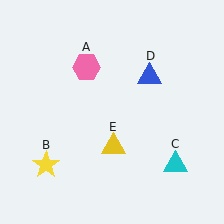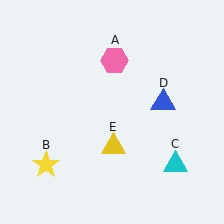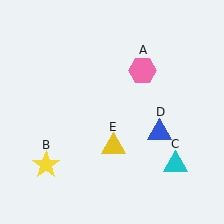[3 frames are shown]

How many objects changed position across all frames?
2 objects changed position: pink hexagon (object A), blue triangle (object D).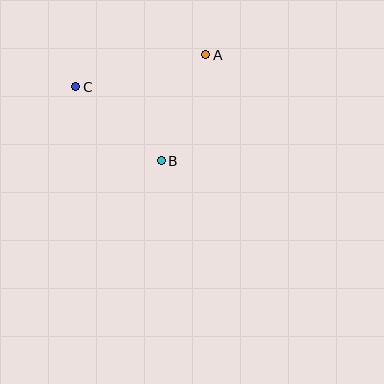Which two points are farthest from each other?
Points A and C are farthest from each other.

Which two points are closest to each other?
Points B and C are closest to each other.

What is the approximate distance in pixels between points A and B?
The distance between A and B is approximately 115 pixels.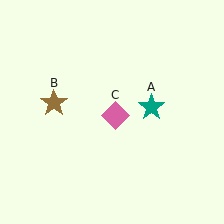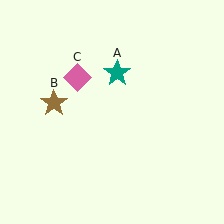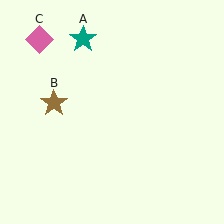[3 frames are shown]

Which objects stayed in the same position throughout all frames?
Brown star (object B) remained stationary.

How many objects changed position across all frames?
2 objects changed position: teal star (object A), pink diamond (object C).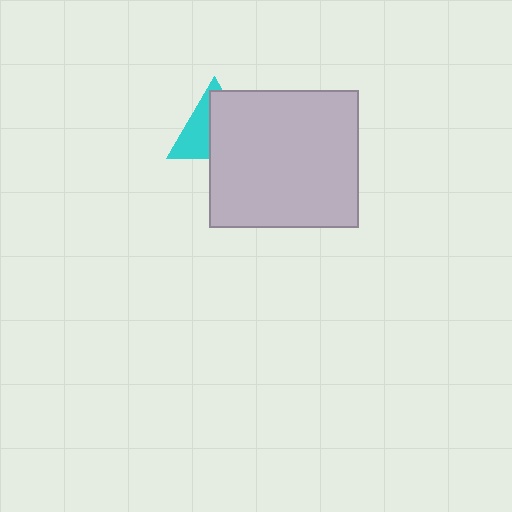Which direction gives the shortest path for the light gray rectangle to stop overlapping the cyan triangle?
Moving right gives the shortest separation.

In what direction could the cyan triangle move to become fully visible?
The cyan triangle could move left. That would shift it out from behind the light gray rectangle entirely.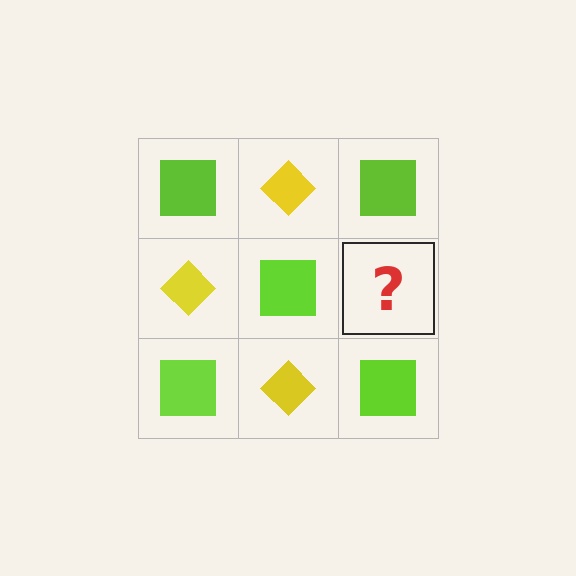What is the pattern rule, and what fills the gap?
The rule is that it alternates lime square and yellow diamond in a checkerboard pattern. The gap should be filled with a yellow diamond.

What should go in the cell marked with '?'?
The missing cell should contain a yellow diamond.